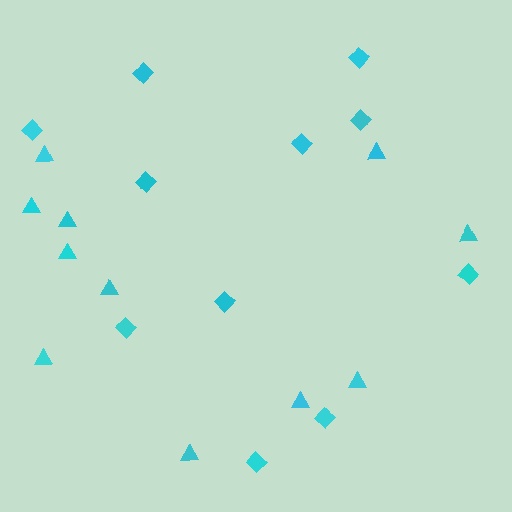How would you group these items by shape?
There are 2 groups: one group of diamonds (11) and one group of triangles (11).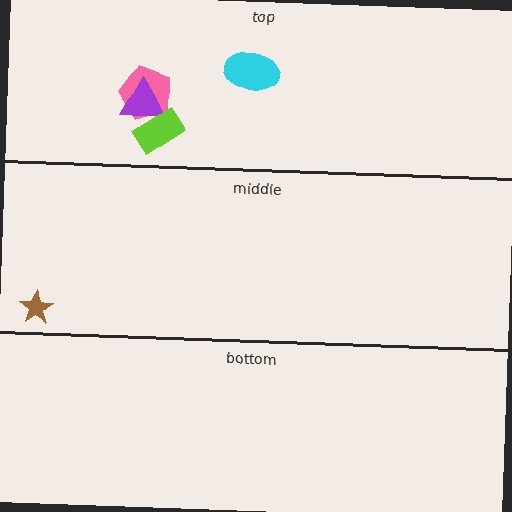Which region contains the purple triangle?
The top region.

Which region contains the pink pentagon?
The top region.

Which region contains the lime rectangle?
The top region.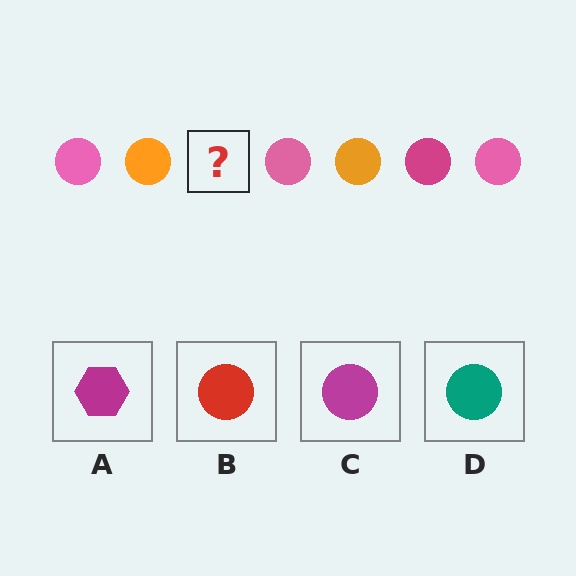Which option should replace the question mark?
Option C.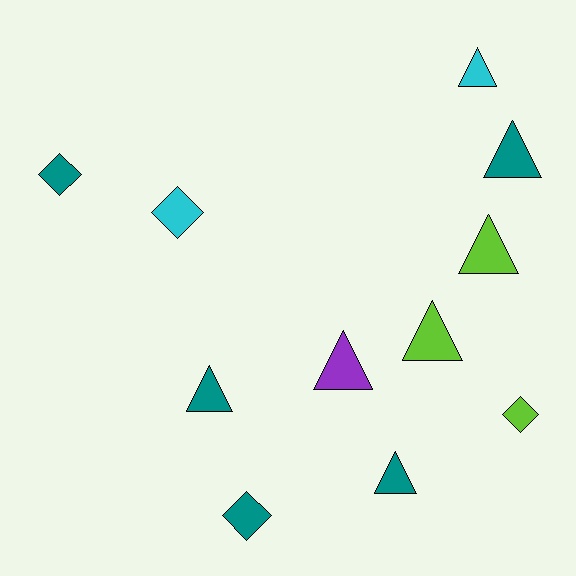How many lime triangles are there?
There are 2 lime triangles.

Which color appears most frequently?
Teal, with 5 objects.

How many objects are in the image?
There are 11 objects.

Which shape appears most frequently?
Triangle, with 7 objects.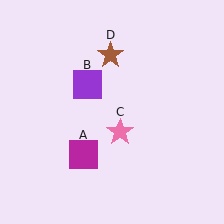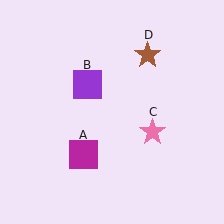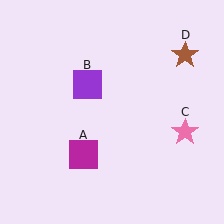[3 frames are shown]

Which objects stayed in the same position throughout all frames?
Magenta square (object A) and purple square (object B) remained stationary.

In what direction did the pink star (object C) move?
The pink star (object C) moved right.